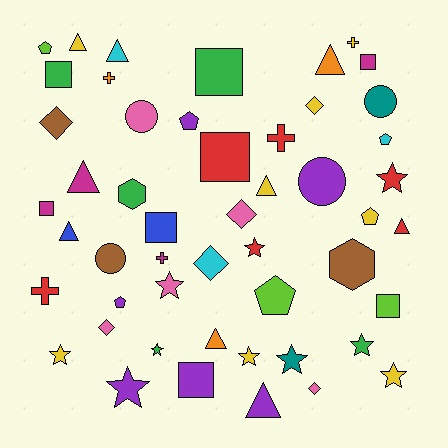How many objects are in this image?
There are 50 objects.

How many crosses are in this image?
There are 5 crosses.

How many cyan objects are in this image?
There are 3 cyan objects.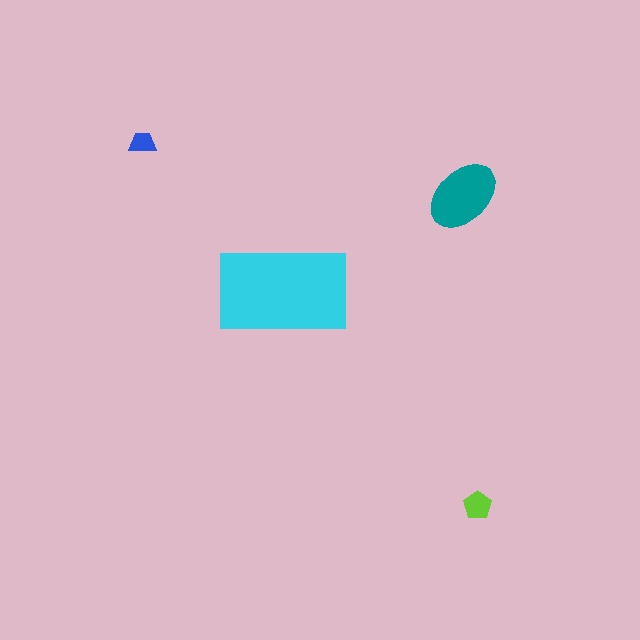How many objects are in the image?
There are 4 objects in the image.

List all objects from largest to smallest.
The cyan rectangle, the teal ellipse, the lime pentagon, the blue trapezoid.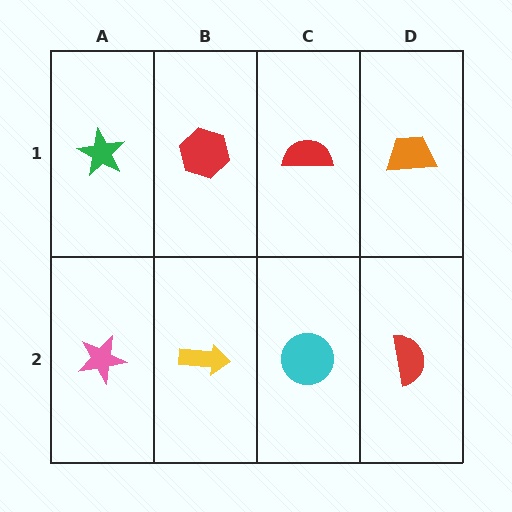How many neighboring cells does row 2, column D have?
2.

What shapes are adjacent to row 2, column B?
A red hexagon (row 1, column B), a pink star (row 2, column A), a cyan circle (row 2, column C).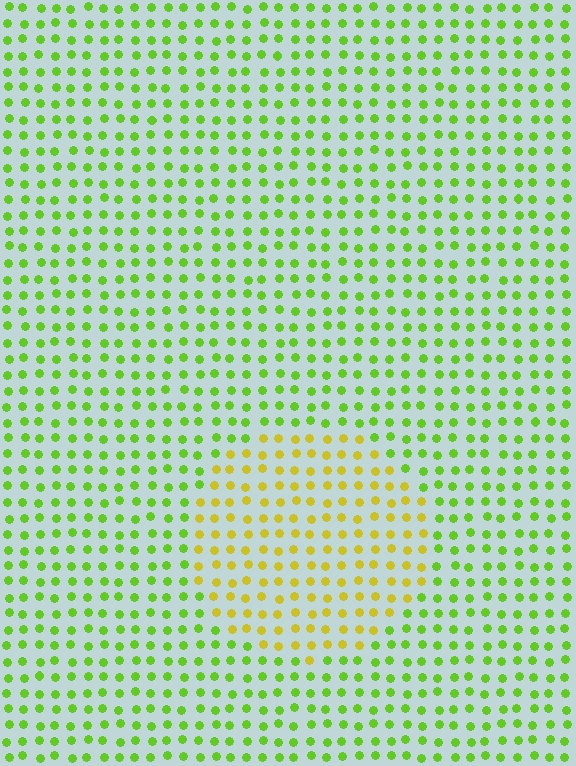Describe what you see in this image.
The image is filled with small lime elements in a uniform arrangement. A circle-shaped region is visible where the elements are tinted to a slightly different hue, forming a subtle color boundary.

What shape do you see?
I see a circle.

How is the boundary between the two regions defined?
The boundary is defined purely by a slight shift in hue (about 41 degrees). Spacing, size, and orientation are identical on both sides.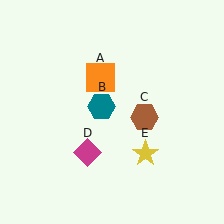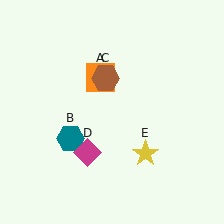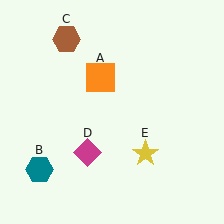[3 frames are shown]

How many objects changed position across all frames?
2 objects changed position: teal hexagon (object B), brown hexagon (object C).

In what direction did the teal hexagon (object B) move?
The teal hexagon (object B) moved down and to the left.